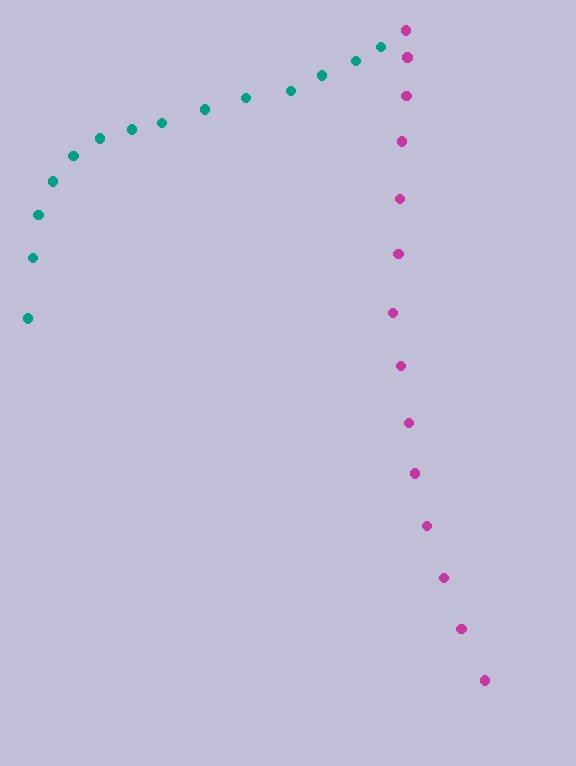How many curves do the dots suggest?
There are 2 distinct paths.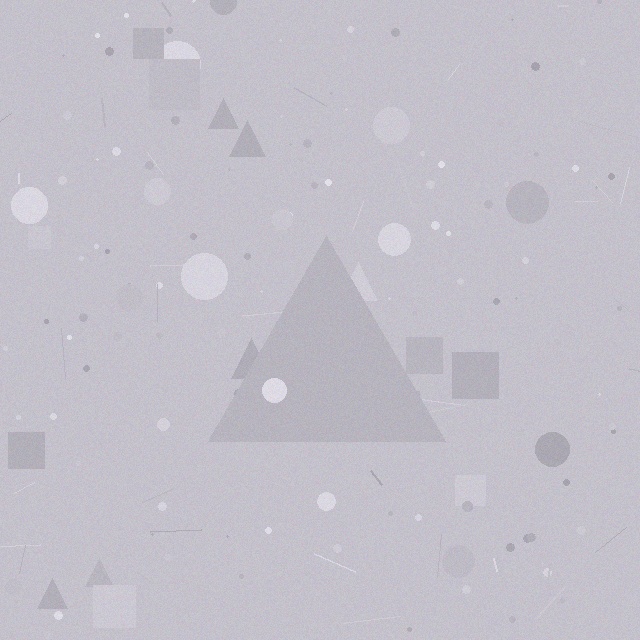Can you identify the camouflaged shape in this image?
The camouflaged shape is a triangle.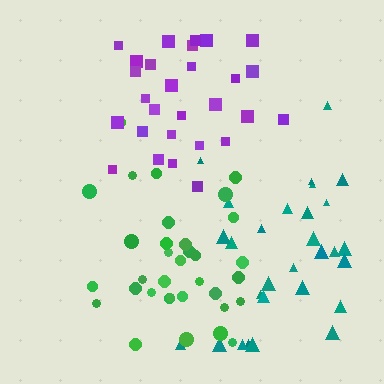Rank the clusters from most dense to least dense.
purple, green, teal.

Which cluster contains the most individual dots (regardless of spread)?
Green (34).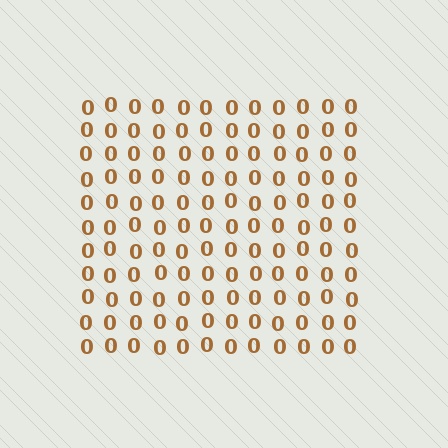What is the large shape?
The large shape is a square.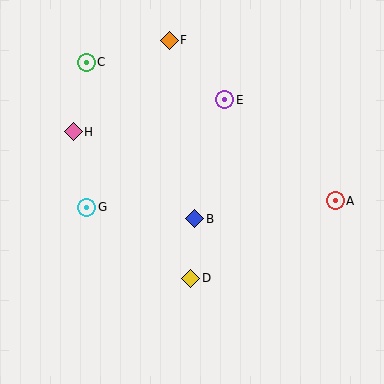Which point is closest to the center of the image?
Point B at (195, 219) is closest to the center.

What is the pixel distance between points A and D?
The distance between A and D is 164 pixels.